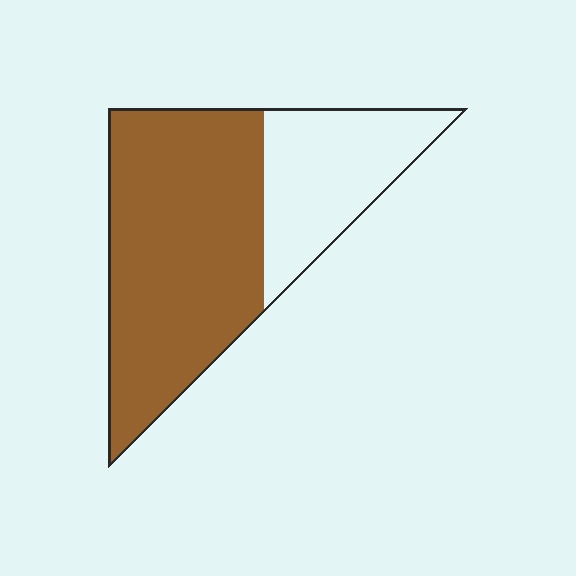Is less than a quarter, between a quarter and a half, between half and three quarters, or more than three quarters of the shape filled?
Between half and three quarters.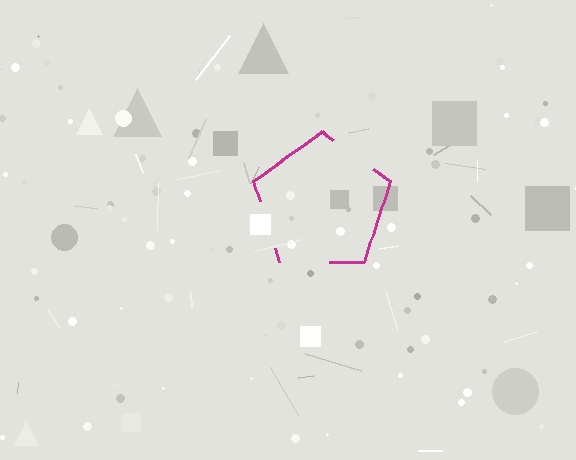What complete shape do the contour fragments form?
The contour fragments form a pentagon.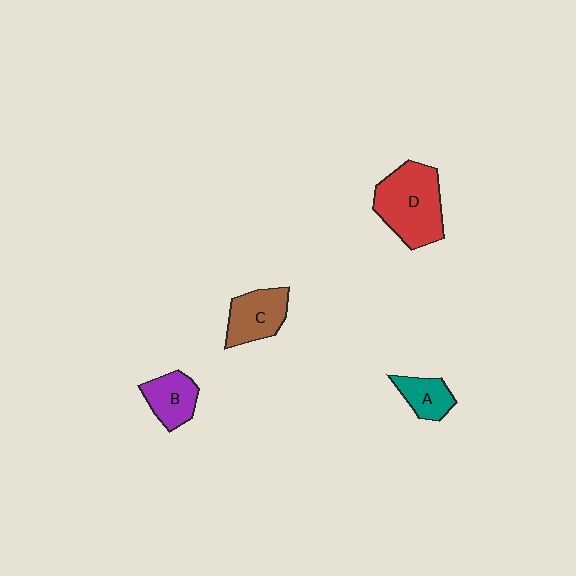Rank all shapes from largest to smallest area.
From largest to smallest: D (red), C (brown), B (purple), A (teal).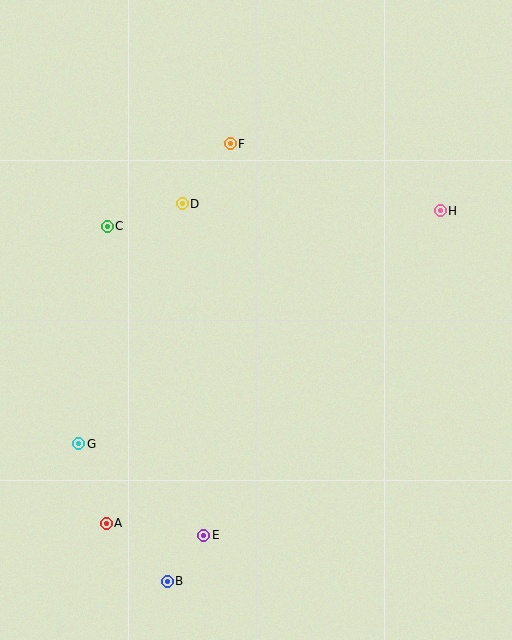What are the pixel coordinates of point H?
Point H is at (440, 211).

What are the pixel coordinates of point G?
Point G is at (79, 444).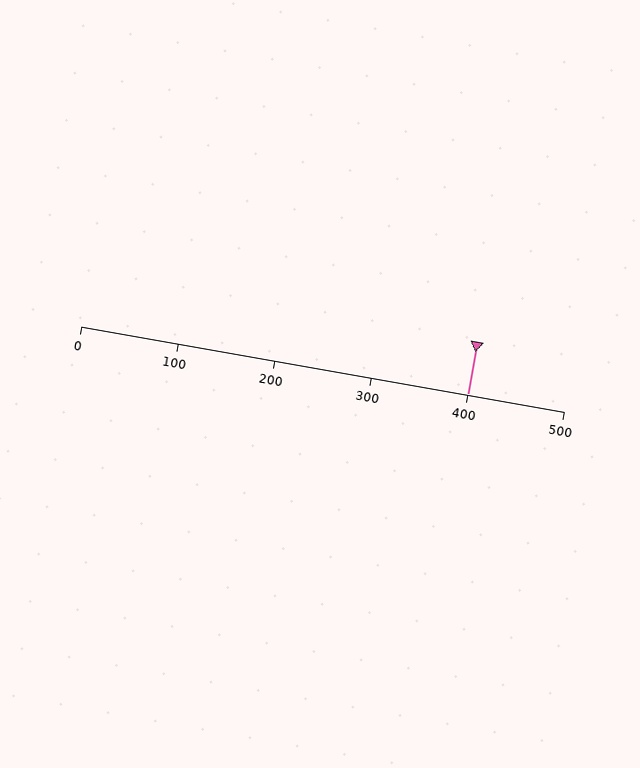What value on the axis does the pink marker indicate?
The marker indicates approximately 400.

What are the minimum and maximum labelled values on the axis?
The axis runs from 0 to 500.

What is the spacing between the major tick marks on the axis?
The major ticks are spaced 100 apart.